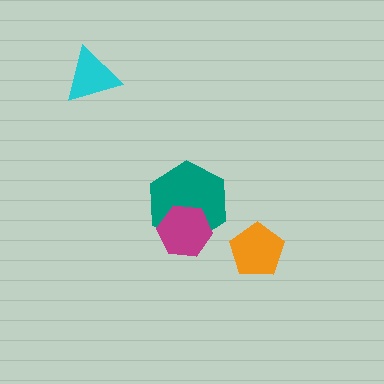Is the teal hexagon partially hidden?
Yes, it is partially covered by another shape.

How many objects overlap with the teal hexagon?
1 object overlaps with the teal hexagon.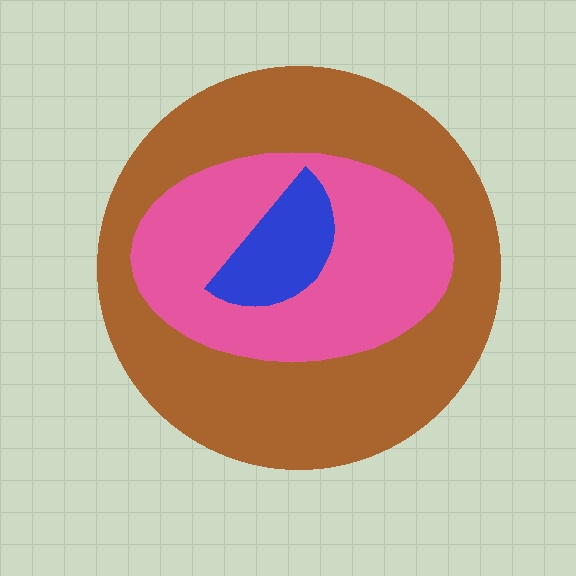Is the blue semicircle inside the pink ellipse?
Yes.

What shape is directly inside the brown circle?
The pink ellipse.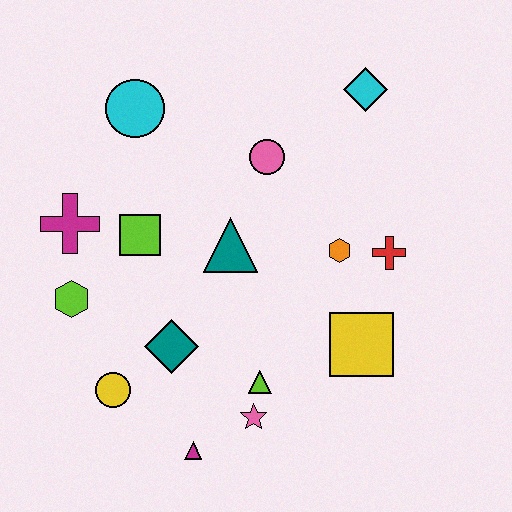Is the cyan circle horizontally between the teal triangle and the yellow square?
No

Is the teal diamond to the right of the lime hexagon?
Yes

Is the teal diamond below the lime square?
Yes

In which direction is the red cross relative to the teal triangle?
The red cross is to the right of the teal triangle.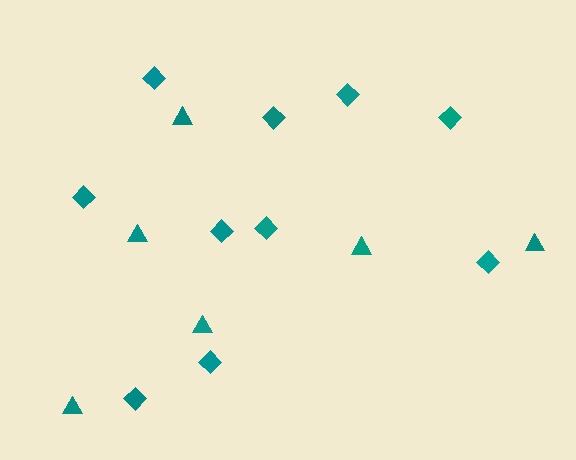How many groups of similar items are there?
There are 2 groups: one group of diamonds (10) and one group of triangles (6).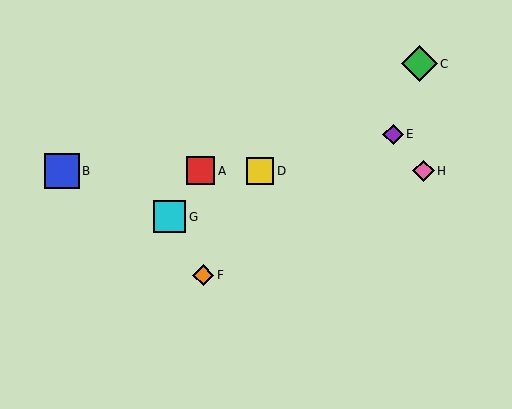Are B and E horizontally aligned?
No, B is at y≈171 and E is at y≈134.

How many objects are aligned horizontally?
4 objects (A, B, D, H) are aligned horizontally.